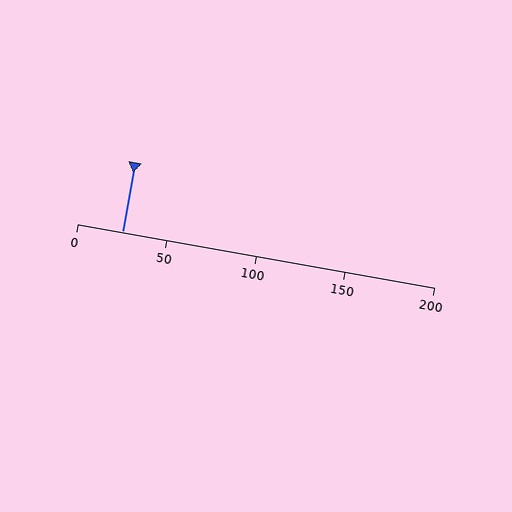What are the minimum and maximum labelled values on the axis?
The axis runs from 0 to 200.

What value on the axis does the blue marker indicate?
The marker indicates approximately 25.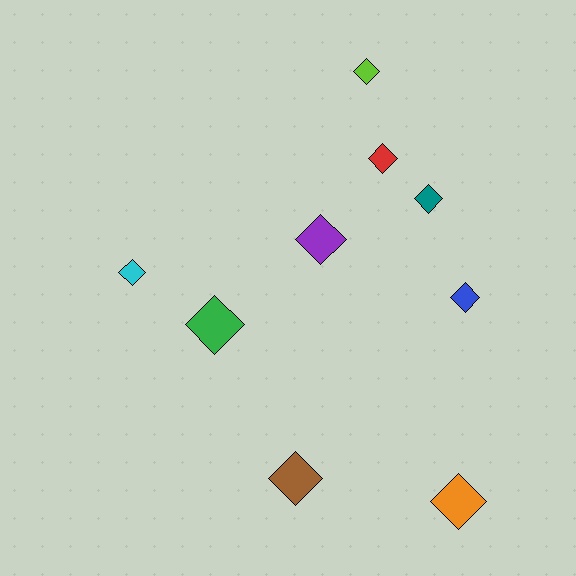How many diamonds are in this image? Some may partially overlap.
There are 9 diamonds.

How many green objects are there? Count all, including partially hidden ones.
There is 1 green object.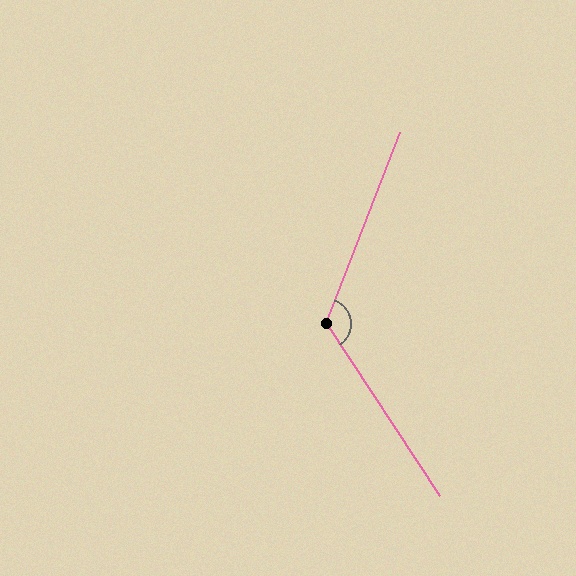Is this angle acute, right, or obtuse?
It is obtuse.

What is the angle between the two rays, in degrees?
Approximately 125 degrees.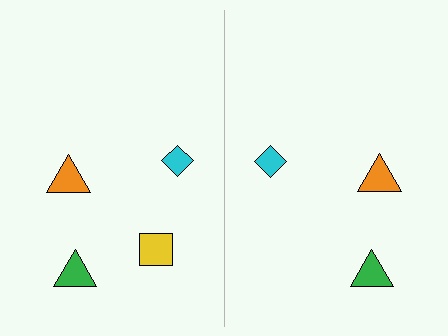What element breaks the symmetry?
A yellow square is missing from the right side.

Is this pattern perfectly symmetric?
No, the pattern is not perfectly symmetric. A yellow square is missing from the right side.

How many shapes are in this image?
There are 7 shapes in this image.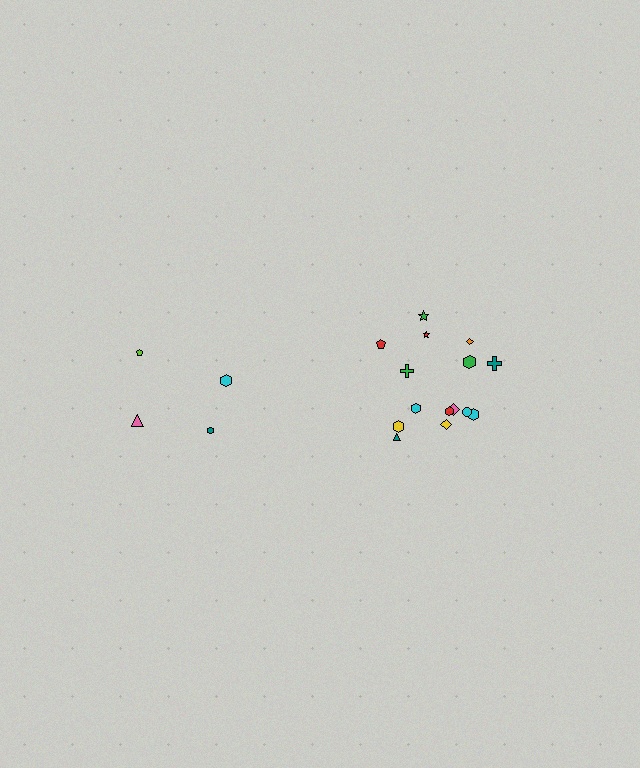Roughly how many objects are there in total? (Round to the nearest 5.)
Roughly 20 objects in total.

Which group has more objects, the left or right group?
The right group.